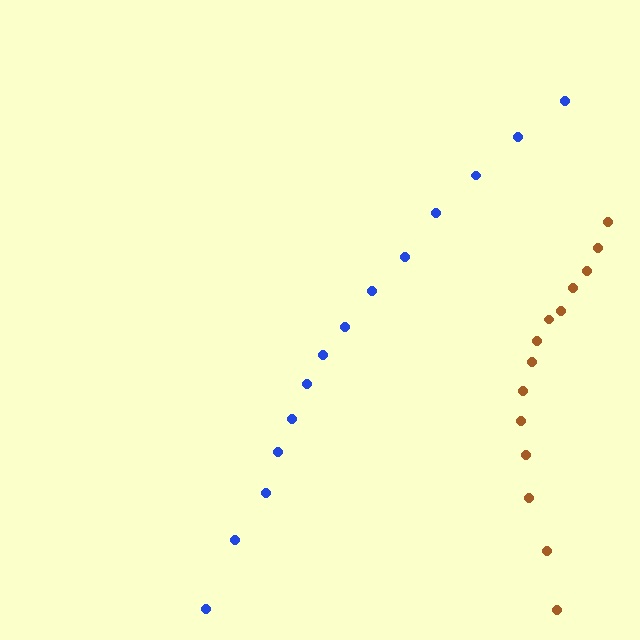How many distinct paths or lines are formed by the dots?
There are 2 distinct paths.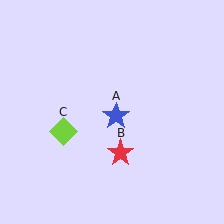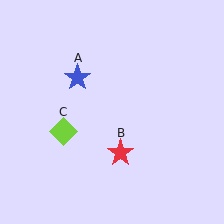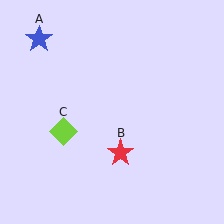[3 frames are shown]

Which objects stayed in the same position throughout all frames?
Red star (object B) and lime diamond (object C) remained stationary.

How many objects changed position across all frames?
1 object changed position: blue star (object A).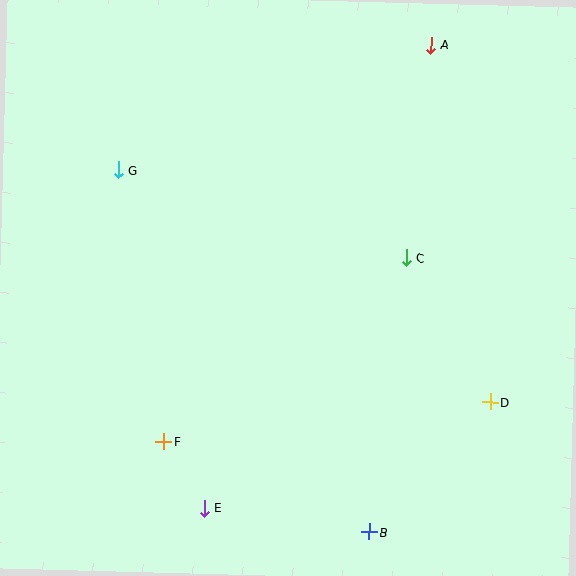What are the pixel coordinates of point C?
Point C is at (406, 258).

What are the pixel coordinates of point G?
Point G is at (118, 170).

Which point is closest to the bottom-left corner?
Point F is closest to the bottom-left corner.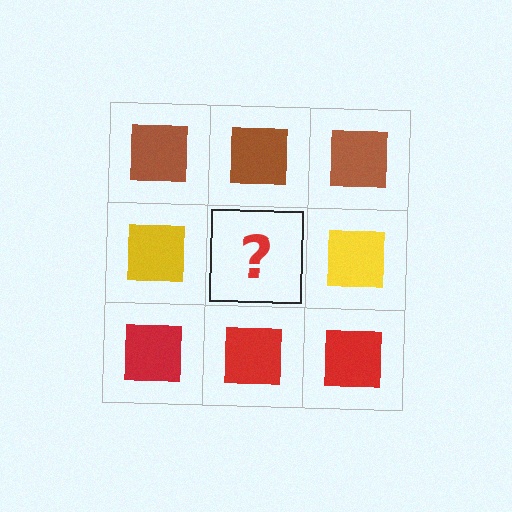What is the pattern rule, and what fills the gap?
The rule is that each row has a consistent color. The gap should be filled with a yellow square.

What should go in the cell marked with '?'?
The missing cell should contain a yellow square.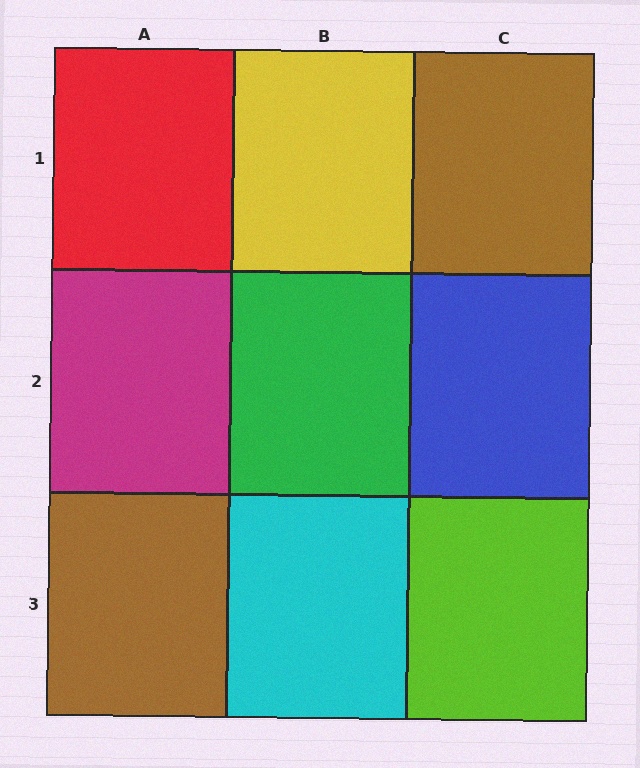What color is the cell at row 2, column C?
Blue.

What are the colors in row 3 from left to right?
Brown, cyan, lime.